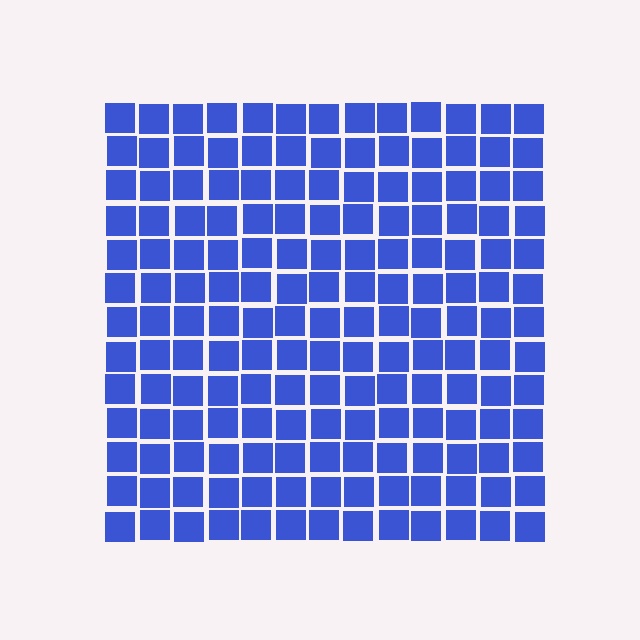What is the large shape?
The large shape is a square.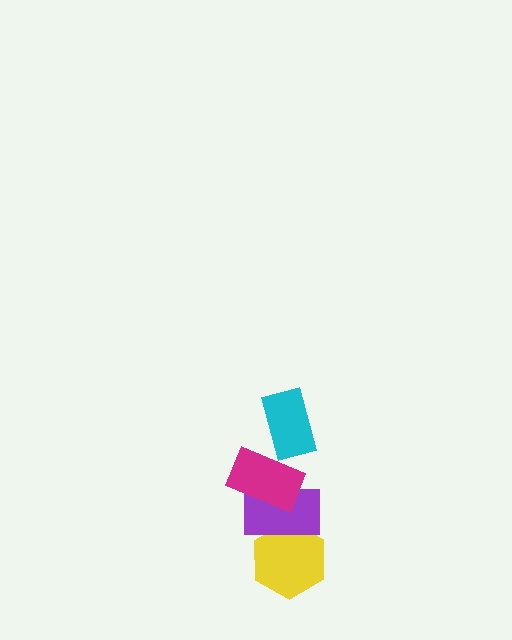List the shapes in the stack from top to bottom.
From top to bottom: the cyan rectangle, the magenta rectangle, the purple rectangle, the yellow hexagon.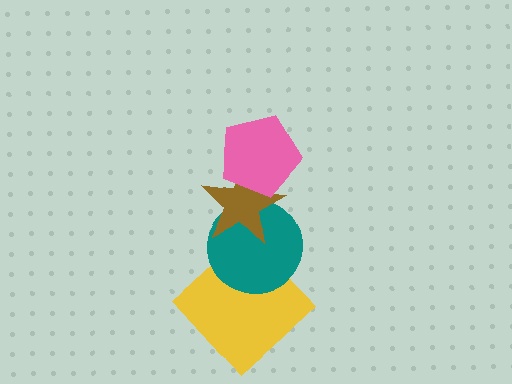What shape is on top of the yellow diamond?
The teal circle is on top of the yellow diamond.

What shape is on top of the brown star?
The pink pentagon is on top of the brown star.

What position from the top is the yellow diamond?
The yellow diamond is 4th from the top.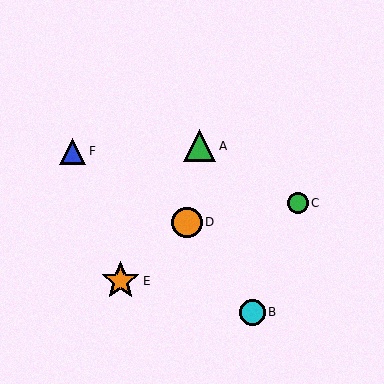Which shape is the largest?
The orange star (labeled E) is the largest.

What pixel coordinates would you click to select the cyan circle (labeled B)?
Click at (252, 312) to select the cyan circle B.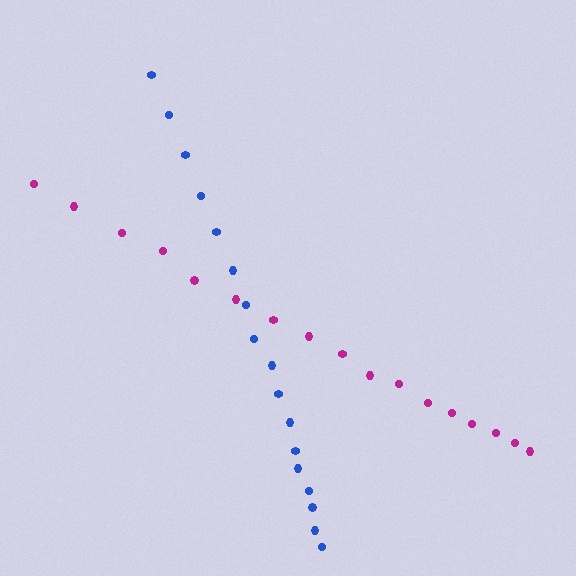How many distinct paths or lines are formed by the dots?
There are 2 distinct paths.